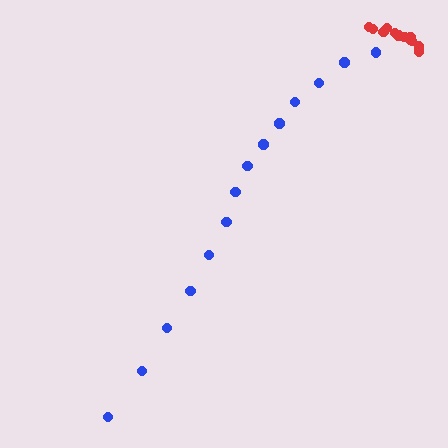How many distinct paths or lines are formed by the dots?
There are 2 distinct paths.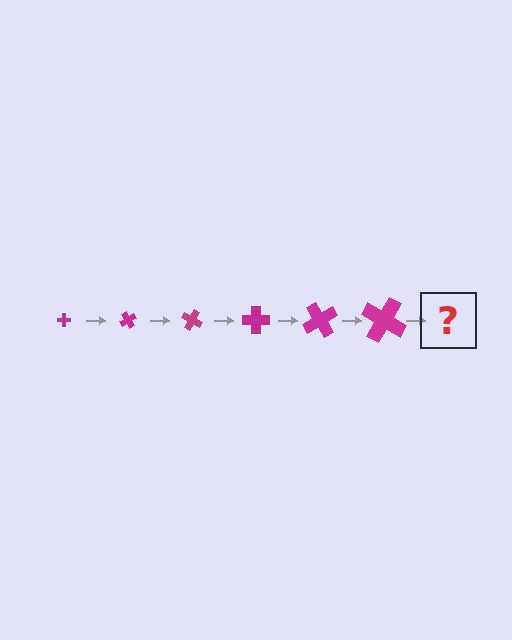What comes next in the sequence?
The next element should be a cross, larger than the previous one and rotated 360 degrees from the start.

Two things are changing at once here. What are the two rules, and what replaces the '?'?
The two rules are that the cross grows larger each step and it rotates 60 degrees each step. The '?' should be a cross, larger than the previous one and rotated 360 degrees from the start.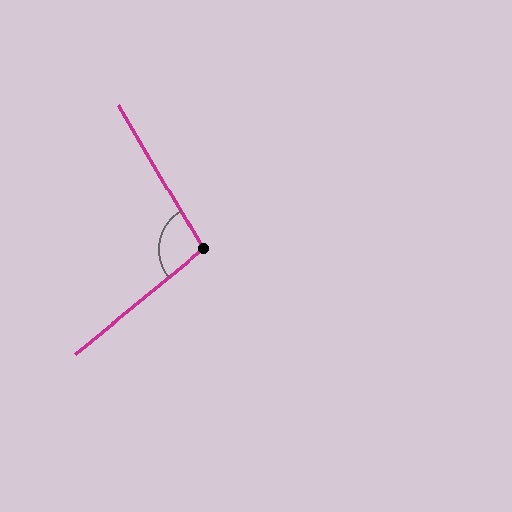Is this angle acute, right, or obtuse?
It is obtuse.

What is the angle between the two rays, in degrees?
Approximately 99 degrees.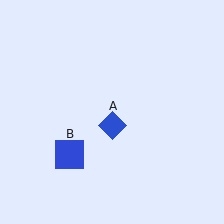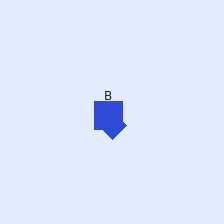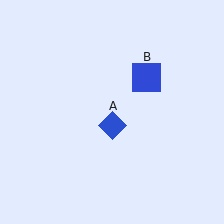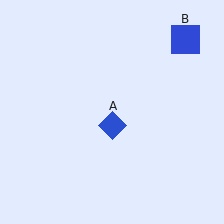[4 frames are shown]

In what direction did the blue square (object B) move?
The blue square (object B) moved up and to the right.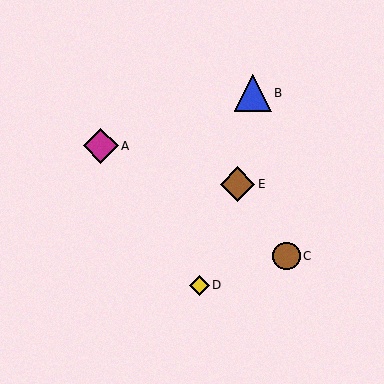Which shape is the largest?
The blue triangle (labeled B) is the largest.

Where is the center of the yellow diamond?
The center of the yellow diamond is at (199, 285).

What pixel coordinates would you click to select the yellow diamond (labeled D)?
Click at (199, 285) to select the yellow diamond D.